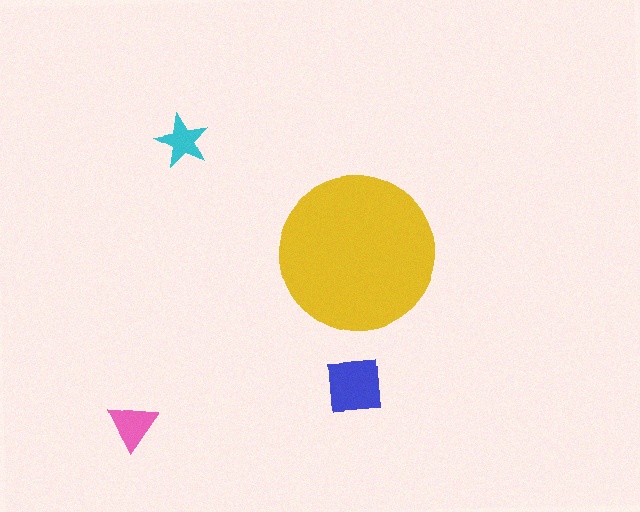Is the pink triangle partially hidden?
No, the pink triangle is fully visible.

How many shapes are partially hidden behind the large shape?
0 shapes are partially hidden.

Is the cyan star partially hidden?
No, the cyan star is fully visible.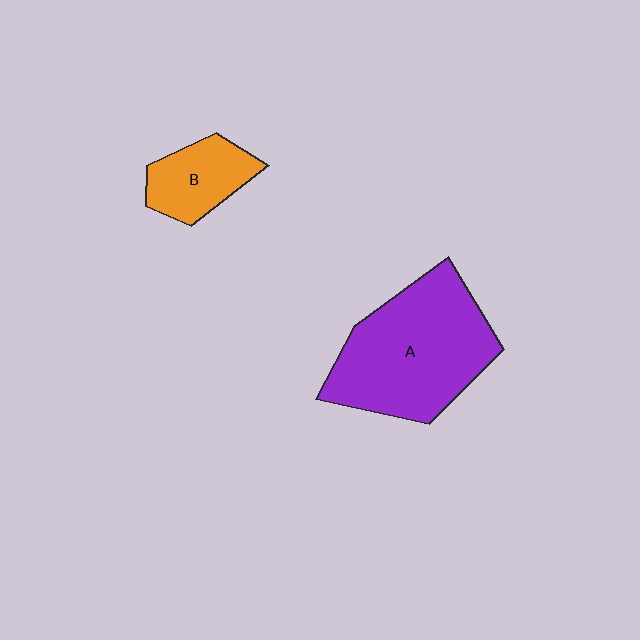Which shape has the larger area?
Shape A (purple).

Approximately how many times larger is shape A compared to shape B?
Approximately 2.6 times.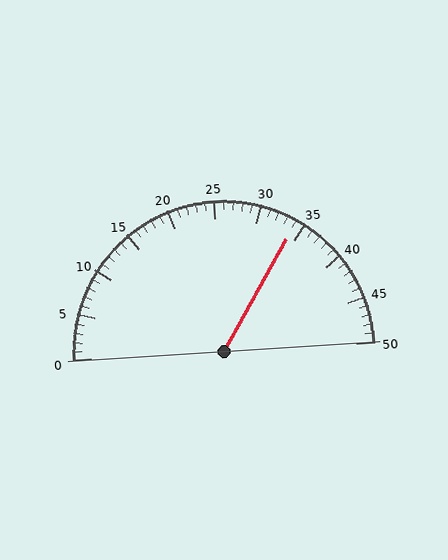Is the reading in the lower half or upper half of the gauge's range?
The reading is in the upper half of the range (0 to 50).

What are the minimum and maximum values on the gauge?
The gauge ranges from 0 to 50.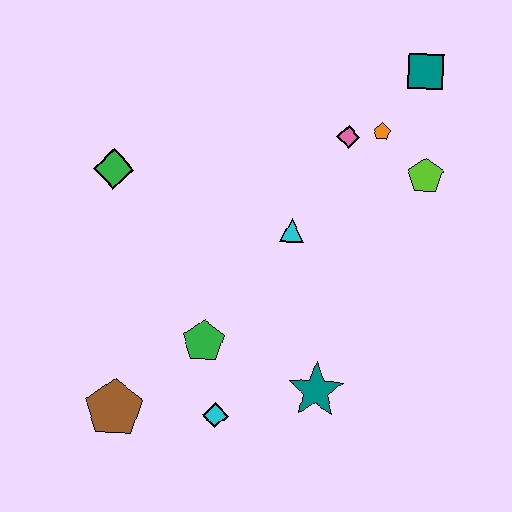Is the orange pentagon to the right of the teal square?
No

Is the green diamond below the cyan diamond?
No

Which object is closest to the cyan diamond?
The green pentagon is closest to the cyan diamond.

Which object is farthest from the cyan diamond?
The teal square is farthest from the cyan diamond.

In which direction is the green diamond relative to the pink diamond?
The green diamond is to the left of the pink diamond.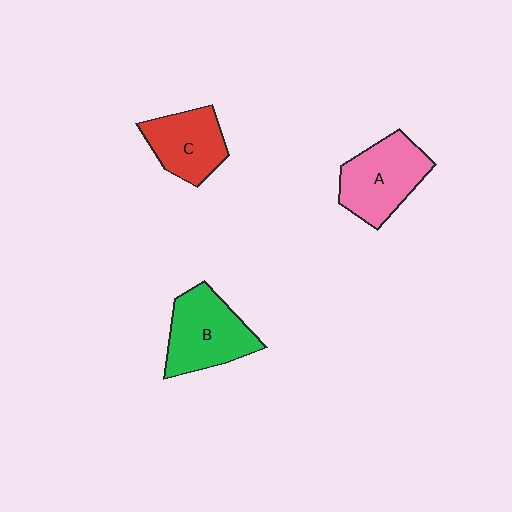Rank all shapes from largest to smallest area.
From largest to smallest: B (green), A (pink), C (red).